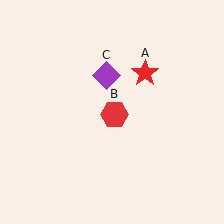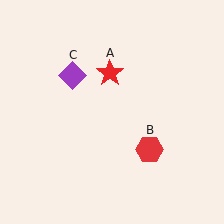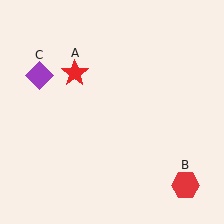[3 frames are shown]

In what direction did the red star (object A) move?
The red star (object A) moved left.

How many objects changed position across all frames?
3 objects changed position: red star (object A), red hexagon (object B), purple diamond (object C).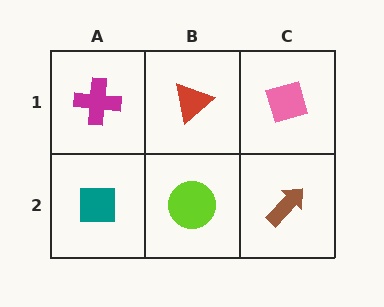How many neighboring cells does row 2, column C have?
2.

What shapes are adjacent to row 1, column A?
A teal square (row 2, column A), a red triangle (row 1, column B).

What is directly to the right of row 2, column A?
A lime circle.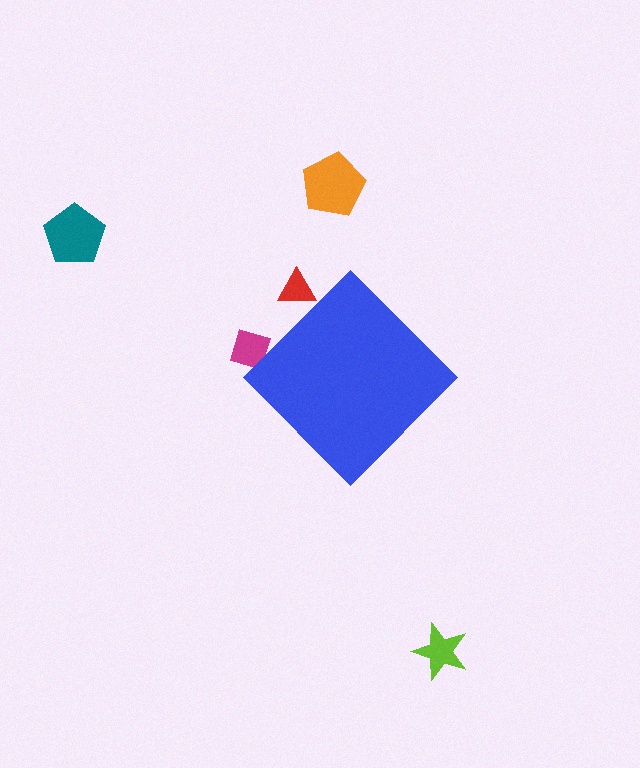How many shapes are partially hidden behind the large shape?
2 shapes are partially hidden.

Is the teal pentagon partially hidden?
No, the teal pentagon is fully visible.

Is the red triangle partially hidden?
Yes, the red triangle is partially hidden behind the blue diamond.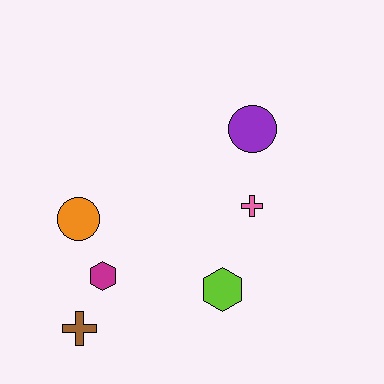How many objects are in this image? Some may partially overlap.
There are 6 objects.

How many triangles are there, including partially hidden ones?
There are no triangles.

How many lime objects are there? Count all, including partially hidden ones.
There is 1 lime object.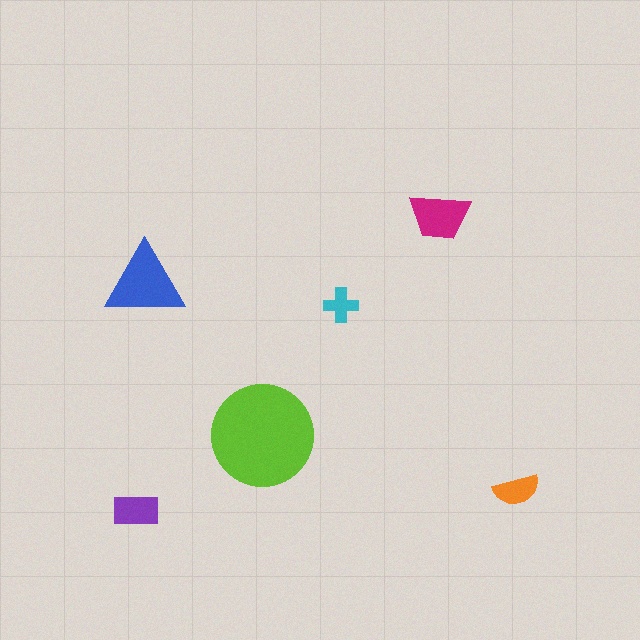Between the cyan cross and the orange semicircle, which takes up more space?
The orange semicircle.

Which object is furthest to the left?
The purple rectangle is leftmost.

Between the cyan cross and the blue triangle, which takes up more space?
The blue triangle.